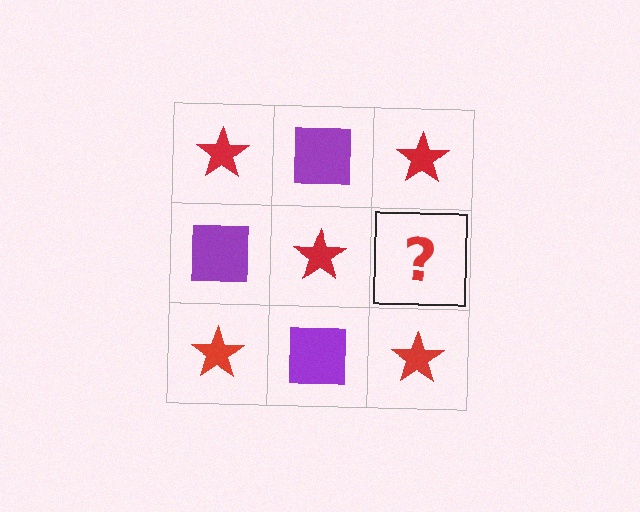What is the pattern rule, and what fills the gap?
The rule is that it alternates red star and purple square in a checkerboard pattern. The gap should be filled with a purple square.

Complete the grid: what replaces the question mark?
The question mark should be replaced with a purple square.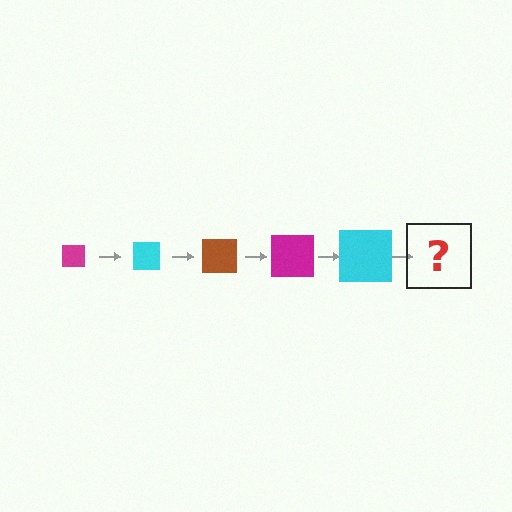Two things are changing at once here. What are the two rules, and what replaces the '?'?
The two rules are that the square grows larger each step and the color cycles through magenta, cyan, and brown. The '?' should be a brown square, larger than the previous one.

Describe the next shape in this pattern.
It should be a brown square, larger than the previous one.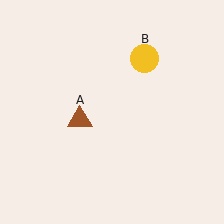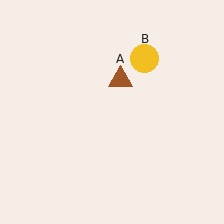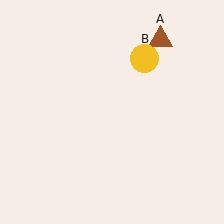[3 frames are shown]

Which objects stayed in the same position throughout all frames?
Yellow circle (object B) remained stationary.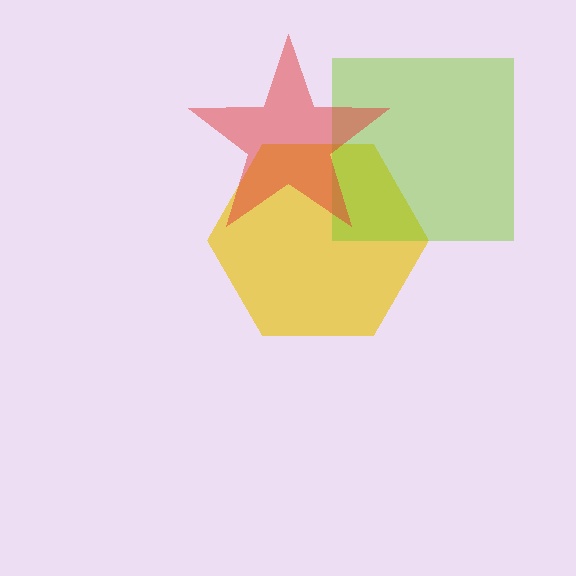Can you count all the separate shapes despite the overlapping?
Yes, there are 3 separate shapes.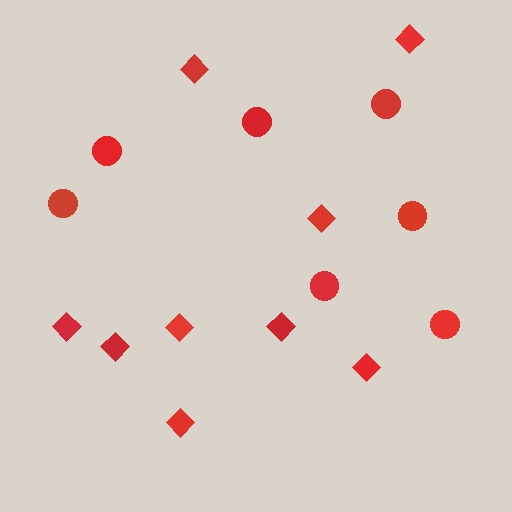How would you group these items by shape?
There are 2 groups: one group of circles (7) and one group of diamonds (9).